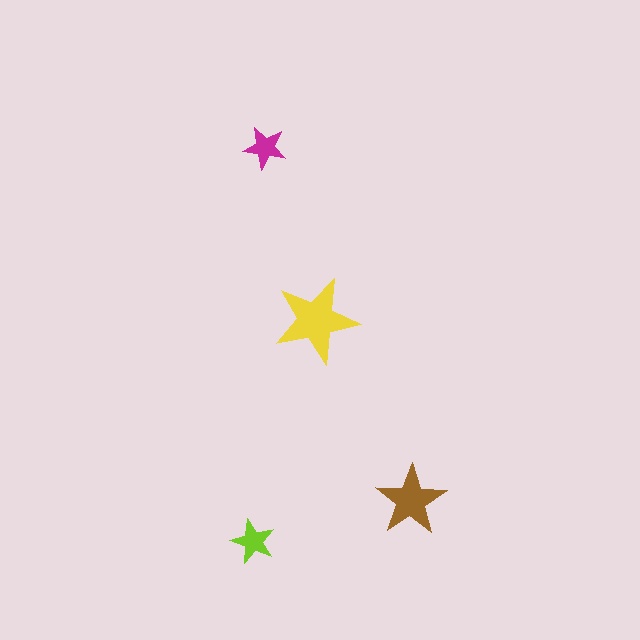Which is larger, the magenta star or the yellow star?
The yellow one.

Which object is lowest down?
The lime star is bottommost.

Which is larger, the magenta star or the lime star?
The lime one.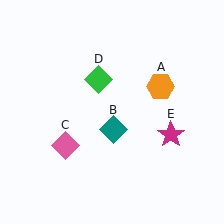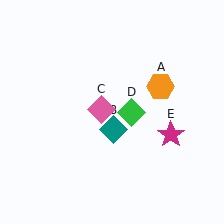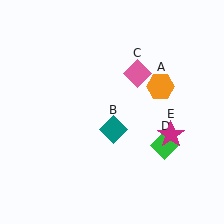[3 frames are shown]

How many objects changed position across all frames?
2 objects changed position: pink diamond (object C), green diamond (object D).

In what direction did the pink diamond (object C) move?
The pink diamond (object C) moved up and to the right.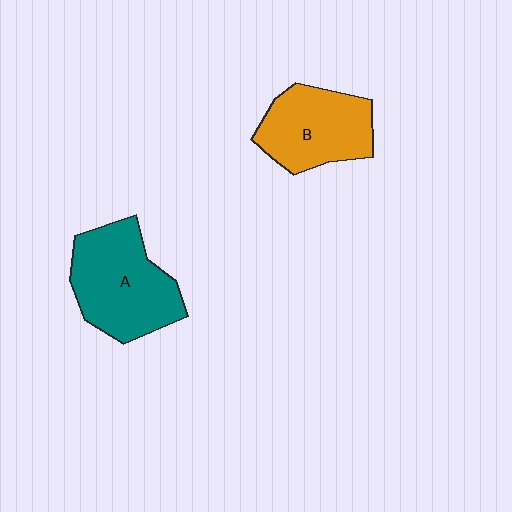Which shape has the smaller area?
Shape B (orange).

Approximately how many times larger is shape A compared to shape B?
Approximately 1.2 times.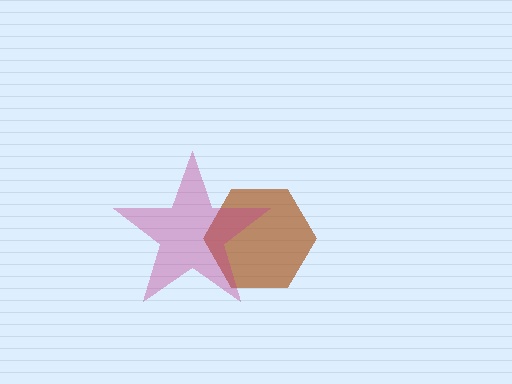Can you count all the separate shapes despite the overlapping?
Yes, there are 2 separate shapes.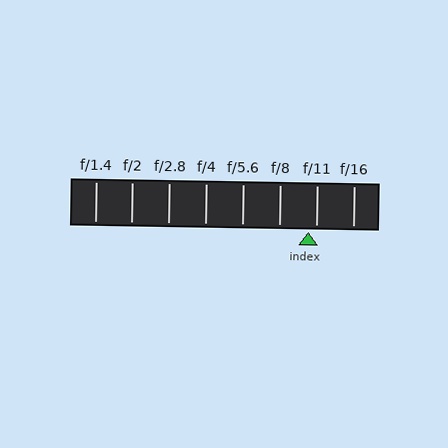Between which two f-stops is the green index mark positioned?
The index mark is between f/8 and f/11.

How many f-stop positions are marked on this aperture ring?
There are 8 f-stop positions marked.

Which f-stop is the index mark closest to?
The index mark is closest to f/11.